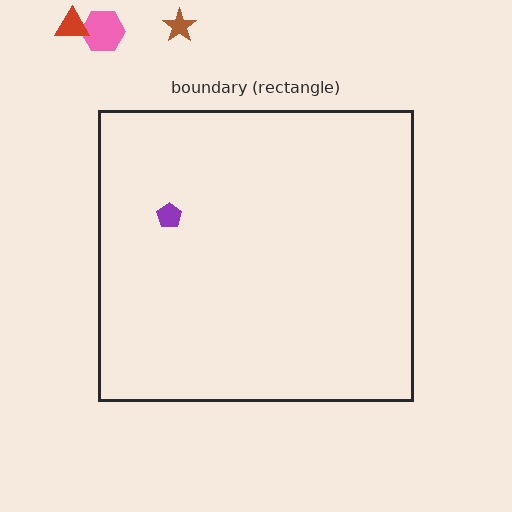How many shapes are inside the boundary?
1 inside, 3 outside.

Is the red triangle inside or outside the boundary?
Outside.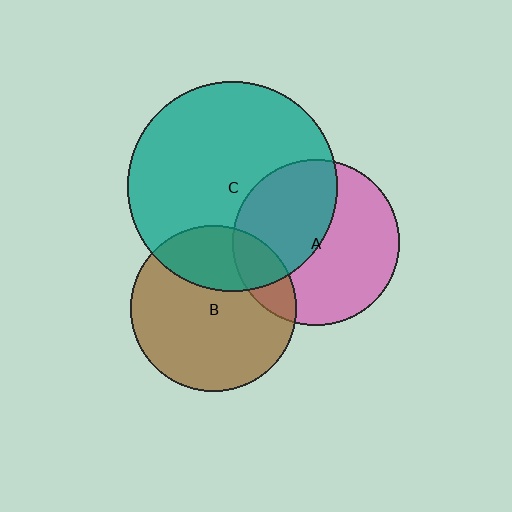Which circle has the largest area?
Circle C (teal).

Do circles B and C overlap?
Yes.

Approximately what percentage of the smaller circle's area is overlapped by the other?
Approximately 30%.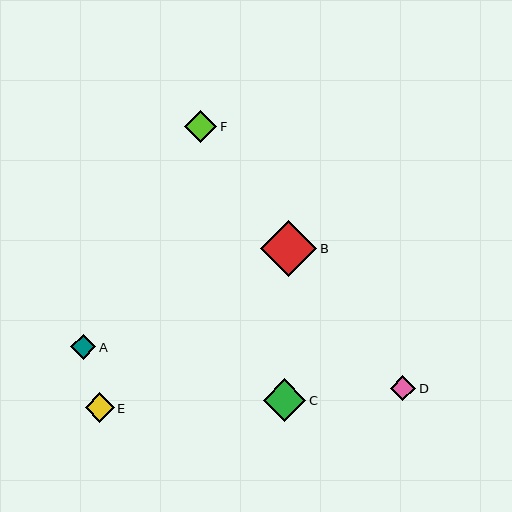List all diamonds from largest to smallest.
From largest to smallest: B, C, F, E, D, A.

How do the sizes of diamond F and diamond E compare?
Diamond F and diamond E are approximately the same size.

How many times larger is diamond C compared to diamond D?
Diamond C is approximately 1.7 times the size of diamond D.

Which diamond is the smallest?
Diamond A is the smallest with a size of approximately 25 pixels.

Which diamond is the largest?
Diamond B is the largest with a size of approximately 56 pixels.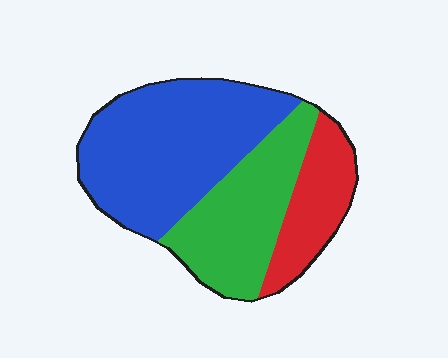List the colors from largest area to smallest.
From largest to smallest: blue, green, red.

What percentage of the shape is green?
Green covers around 30% of the shape.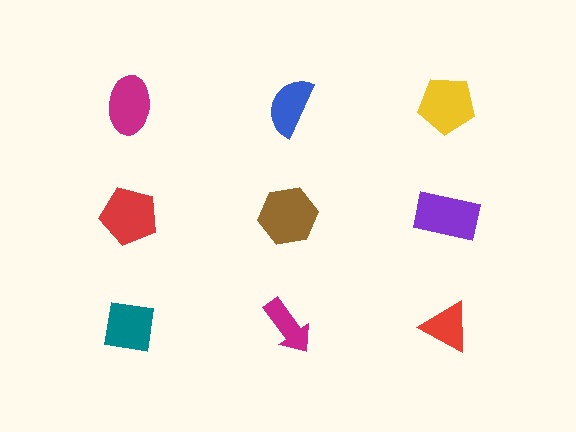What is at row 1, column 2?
A blue semicircle.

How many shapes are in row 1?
3 shapes.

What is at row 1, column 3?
A yellow pentagon.